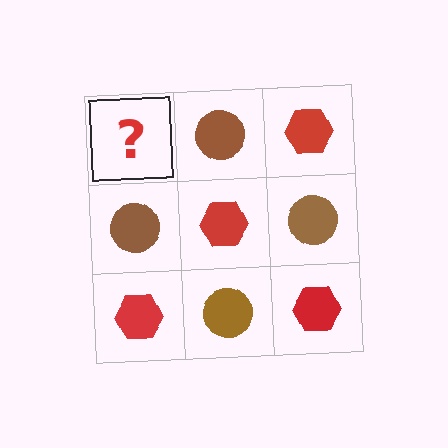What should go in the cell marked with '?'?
The missing cell should contain a red hexagon.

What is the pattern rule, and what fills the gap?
The rule is that it alternates red hexagon and brown circle in a checkerboard pattern. The gap should be filled with a red hexagon.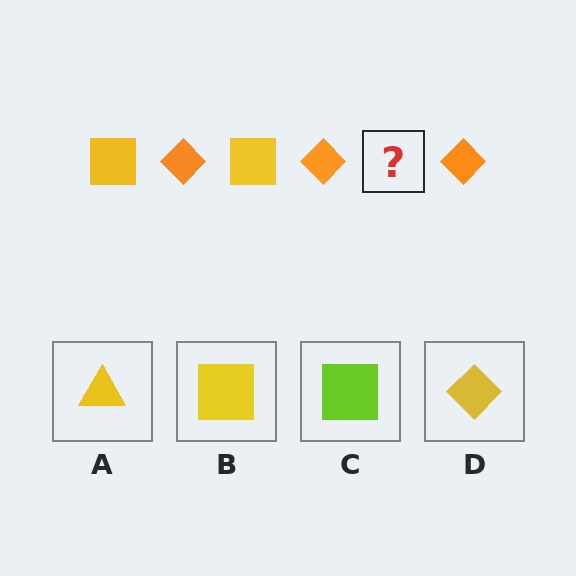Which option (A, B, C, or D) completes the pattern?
B.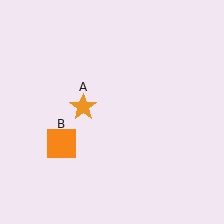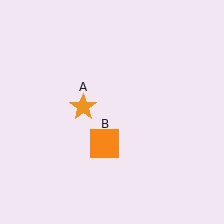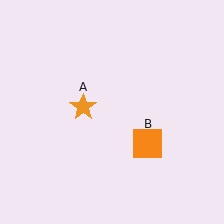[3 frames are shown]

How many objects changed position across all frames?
1 object changed position: orange square (object B).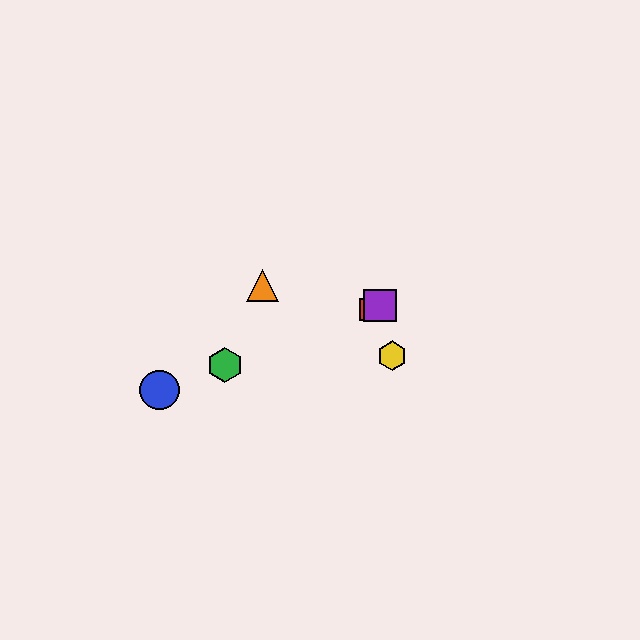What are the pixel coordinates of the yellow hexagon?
The yellow hexagon is at (392, 356).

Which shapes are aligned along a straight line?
The red square, the blue circle, the green hexagon, the purple square are aligned along a straight line.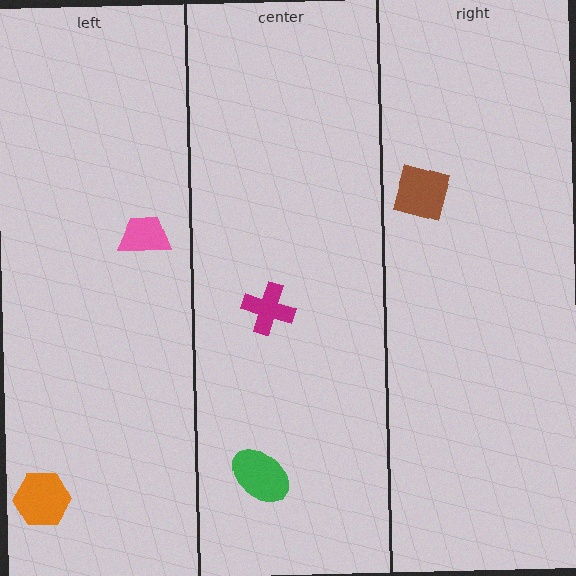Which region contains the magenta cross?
The center region.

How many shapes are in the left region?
2.